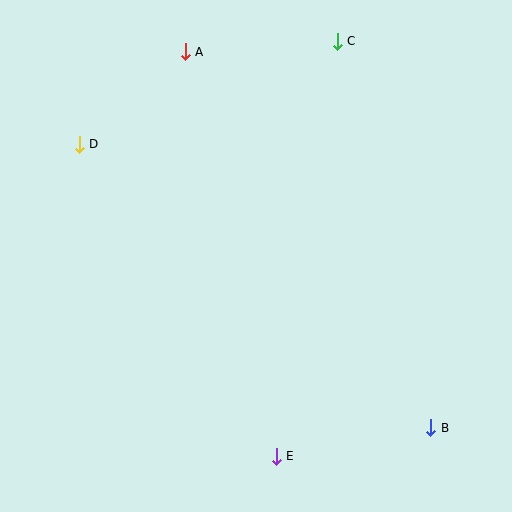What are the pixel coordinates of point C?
Point C is at (337, 41).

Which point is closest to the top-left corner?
Point D is closest to the top-left corner.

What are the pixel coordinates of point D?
Point D is at (79, 144).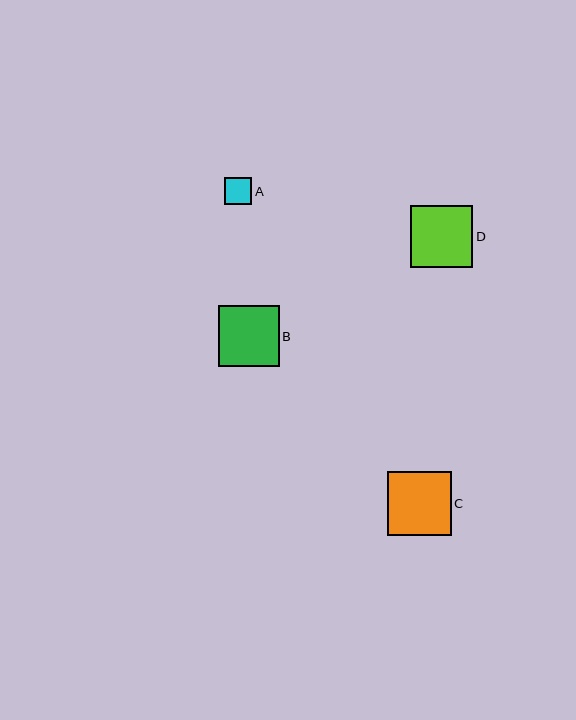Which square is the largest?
Square C is the largest with a size of approximately 64 pixels.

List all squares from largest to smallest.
From largest to smallest: C, D, B, A.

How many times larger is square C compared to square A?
Square C is approximately 2.4 times the size of square A.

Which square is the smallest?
Square A is the smallest with a size of approximately 27 pixels.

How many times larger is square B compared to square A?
Square B is approximately 2.2 times the size of square A.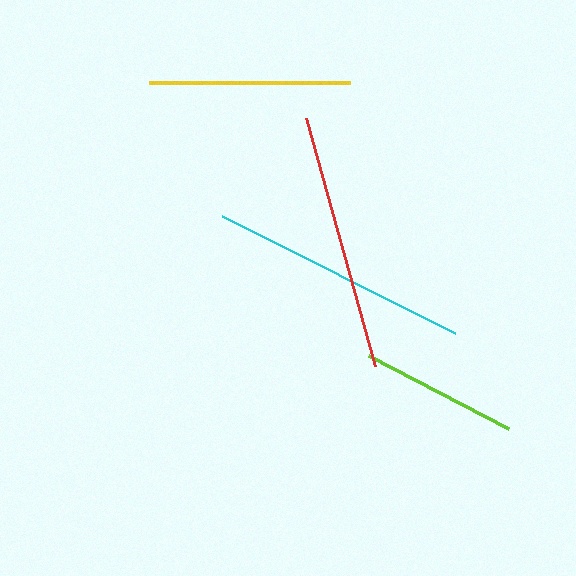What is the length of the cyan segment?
The cyan segment is approximately 261 pixels long.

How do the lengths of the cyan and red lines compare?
The cyan and red lines are approximately the same length.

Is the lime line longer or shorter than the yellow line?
The yellow line is longer than the lime line.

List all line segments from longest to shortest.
From longest to shortest: cyan, red, yellow, lime.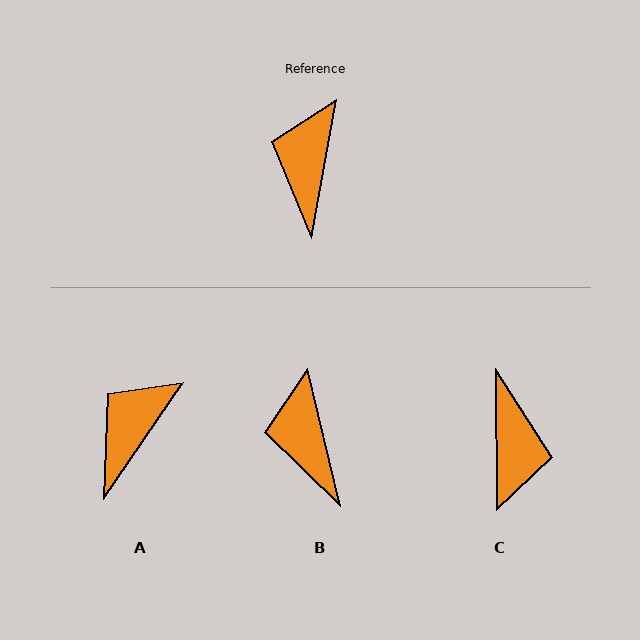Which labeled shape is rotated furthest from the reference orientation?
C, about 169 degrees away.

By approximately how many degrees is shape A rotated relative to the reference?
Approximately 24 degrees clockwise.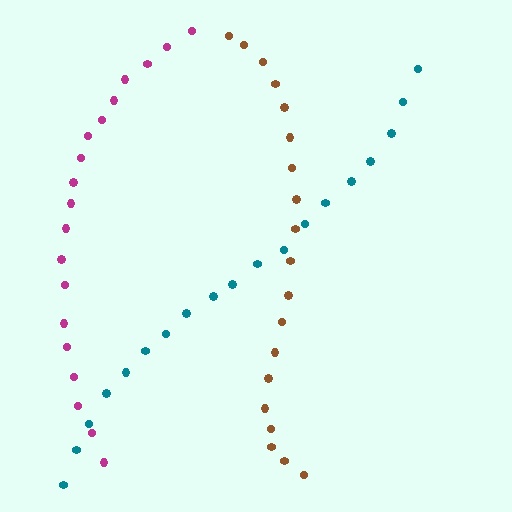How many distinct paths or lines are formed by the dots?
There are 3 distinct paths.